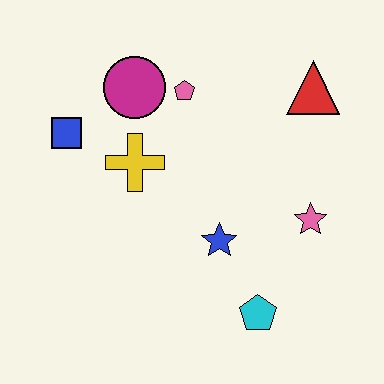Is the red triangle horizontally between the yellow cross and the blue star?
No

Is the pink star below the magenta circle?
Yes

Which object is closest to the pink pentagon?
The magenta circle is closest to the pink pentagon.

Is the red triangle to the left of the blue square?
No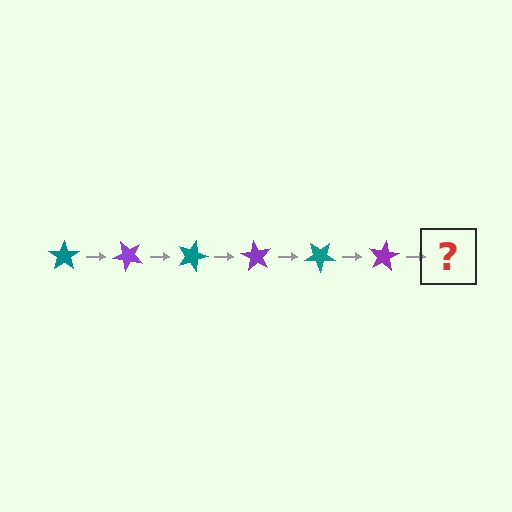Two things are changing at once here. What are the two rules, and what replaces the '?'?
The two rules are that it rotates 45 degrees each step and the color cycles through teal and purple. The '?' should be a teal star, rotated 270 degrees from the start.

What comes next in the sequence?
The next element should be a teal star, rotated 270 degrees from the start.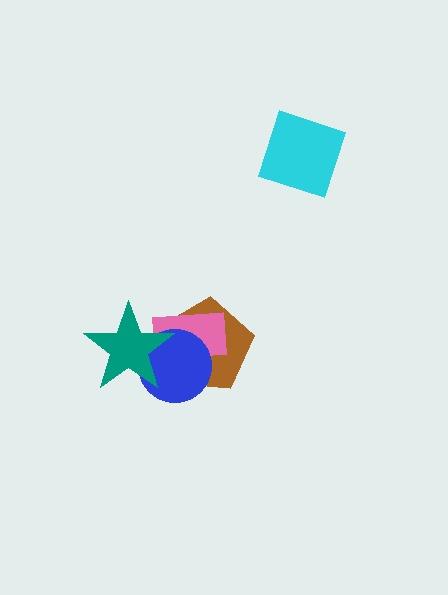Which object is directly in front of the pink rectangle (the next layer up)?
The blue circle is directly in front of the pink rectangle.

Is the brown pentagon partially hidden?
Yes, it is partially covered by another shape.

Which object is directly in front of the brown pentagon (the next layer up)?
The pink rectangle is directly in front of the brown pentagon.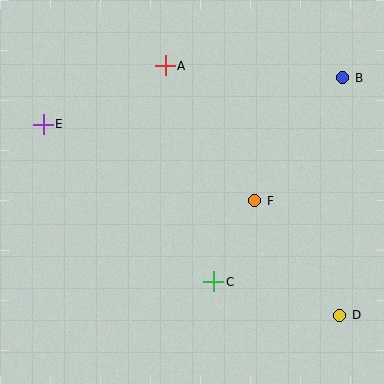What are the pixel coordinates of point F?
Point F is at (255, 201).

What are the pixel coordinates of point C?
Point C is at (214, 282).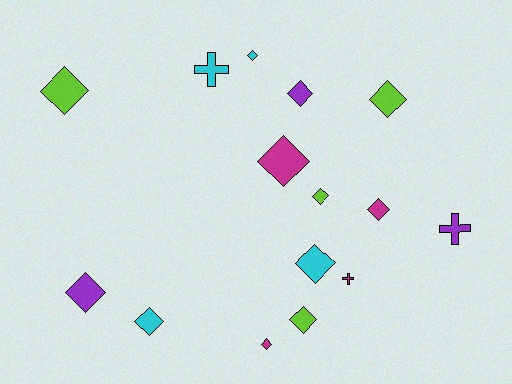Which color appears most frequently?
Lime, with 4 objects.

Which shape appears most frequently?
Diamond, with 12 objects.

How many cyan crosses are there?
There is 1 cyan cross.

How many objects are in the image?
There are 15 objects.